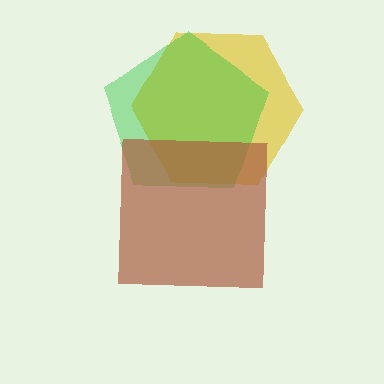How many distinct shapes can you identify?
There are 3 distinct shapes: a yellow hexagon, a green pentagon, a brown square.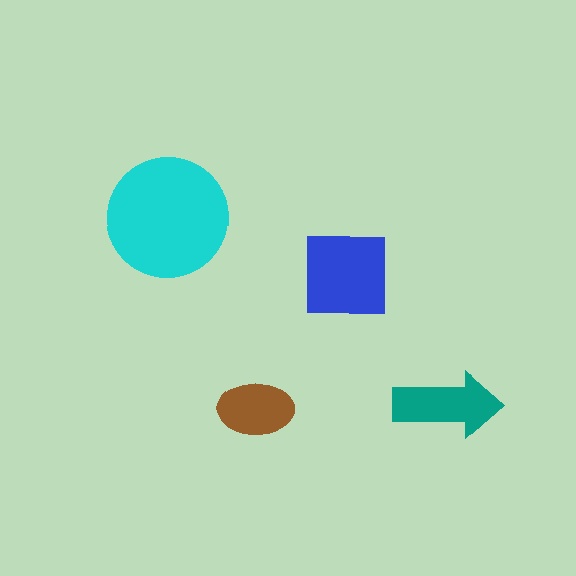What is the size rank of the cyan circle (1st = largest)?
1st.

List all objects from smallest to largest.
The brown ellipse, the teal arrow, the blue square, the cyan circle.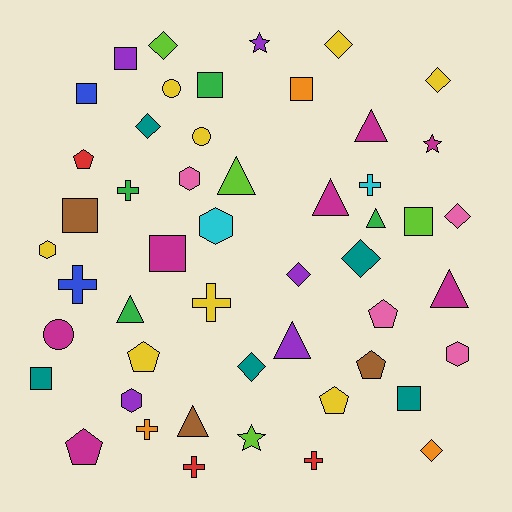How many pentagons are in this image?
There are 6 pentagons.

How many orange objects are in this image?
There are 3 orange objects.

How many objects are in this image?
There are 50 objects.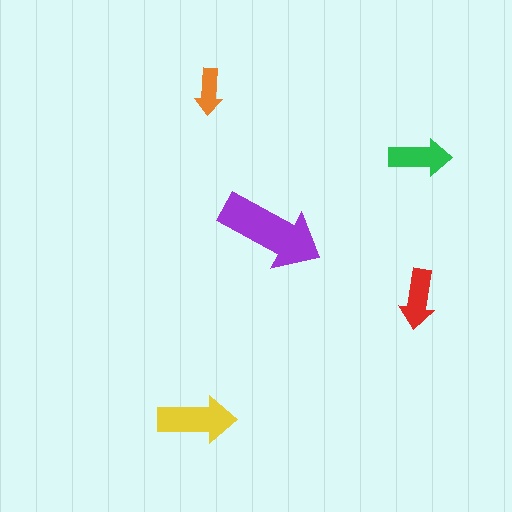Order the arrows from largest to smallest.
the purple one, the yellow one, the green one, the red one, the orange one.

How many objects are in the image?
There are 5 objects in the image.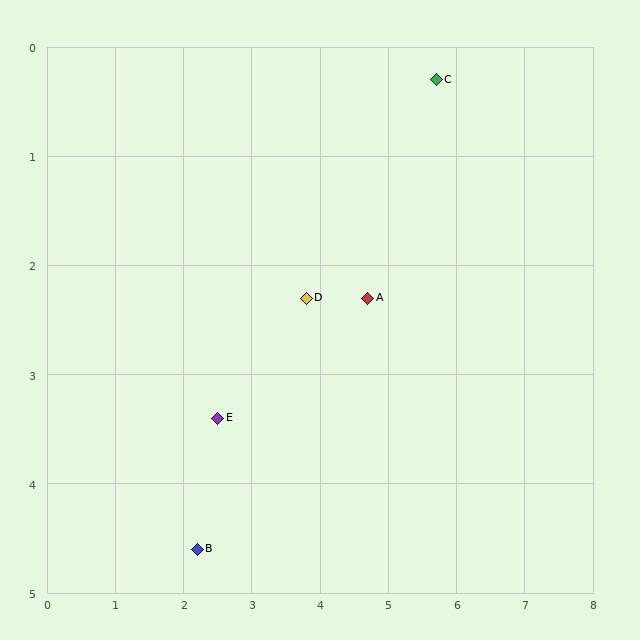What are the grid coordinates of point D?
Point D is at approximately (3.8, 2.3).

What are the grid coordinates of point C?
Point C is at approximately (5.7, 0.3).